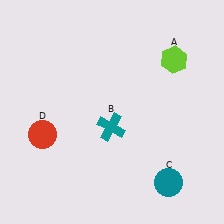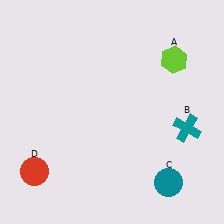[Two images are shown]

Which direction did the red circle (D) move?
The red circle (D) moved down.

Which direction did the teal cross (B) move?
The teal cross (B) moved right.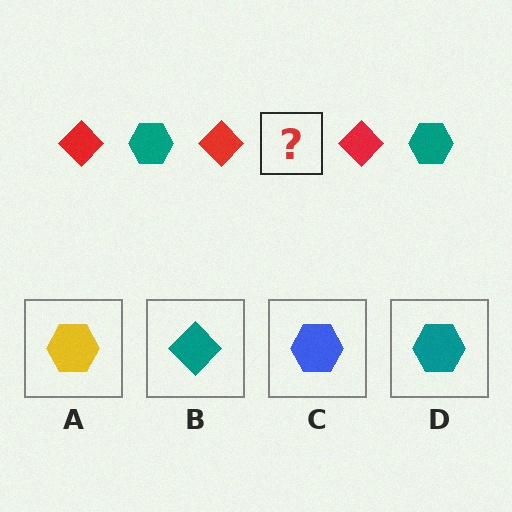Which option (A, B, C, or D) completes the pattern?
D.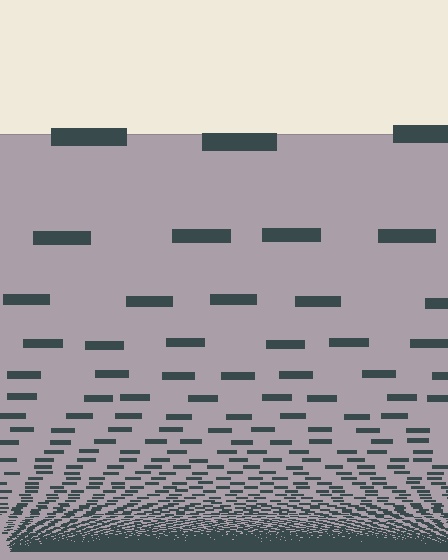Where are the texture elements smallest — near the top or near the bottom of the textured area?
Near the bottom.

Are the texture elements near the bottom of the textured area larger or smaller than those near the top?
Smaller. The gradient is inverted — elements near the bottom are smaller and denser.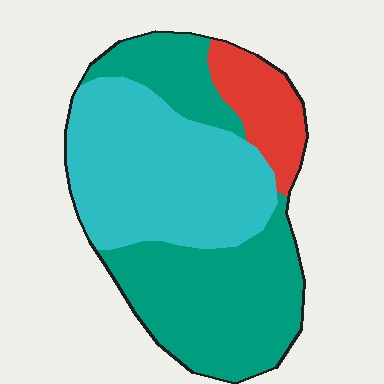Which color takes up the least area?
Red, at roughly 10%.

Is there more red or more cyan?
Cyan.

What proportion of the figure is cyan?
Cyan takes up about two fifths (2/5) of the figure.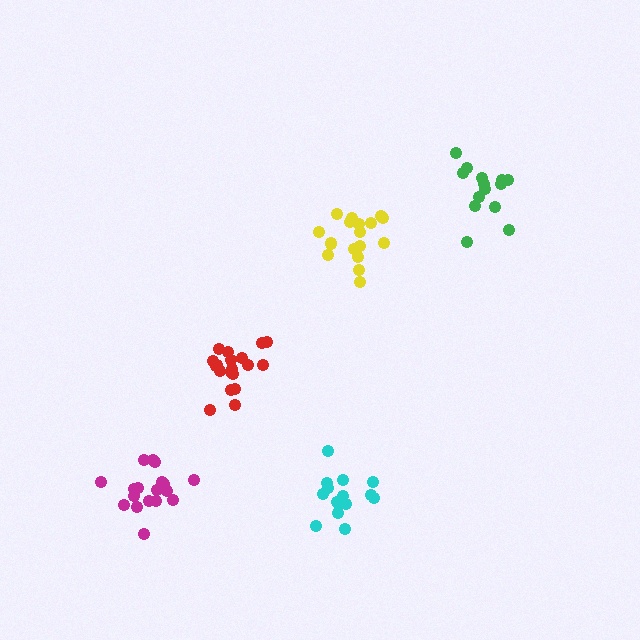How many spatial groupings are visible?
There are 5 spatial groupings.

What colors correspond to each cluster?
The clusters are colored: red, magenta, cyan, green, yellow.